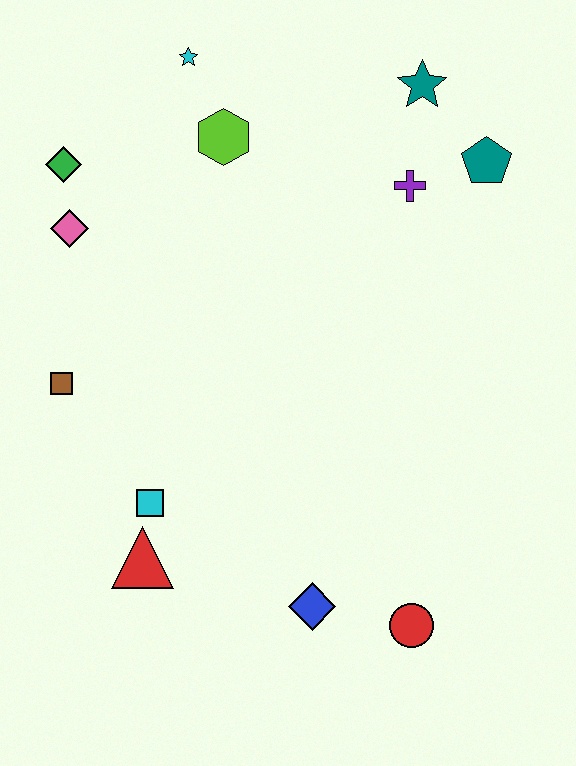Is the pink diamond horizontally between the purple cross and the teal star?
No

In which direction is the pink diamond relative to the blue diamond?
The pink diamond is above the blue diamond.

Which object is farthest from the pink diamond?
The red circle is farthest from the pink diamond.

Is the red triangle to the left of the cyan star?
Yes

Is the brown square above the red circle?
Yes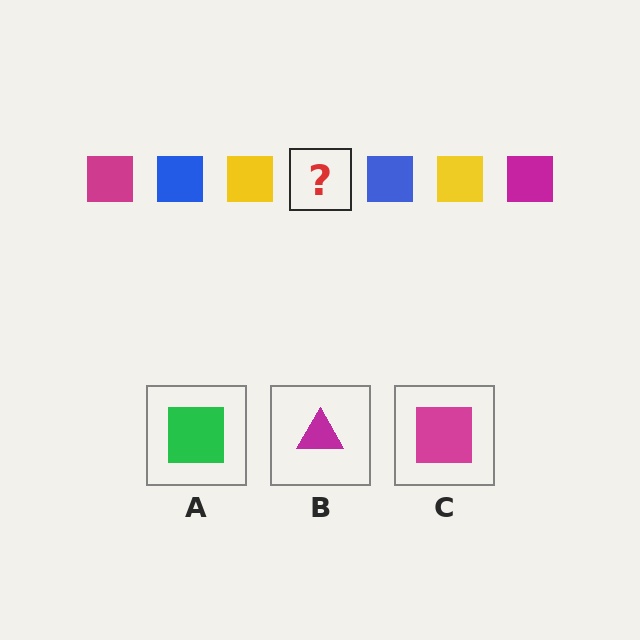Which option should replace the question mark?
Option C.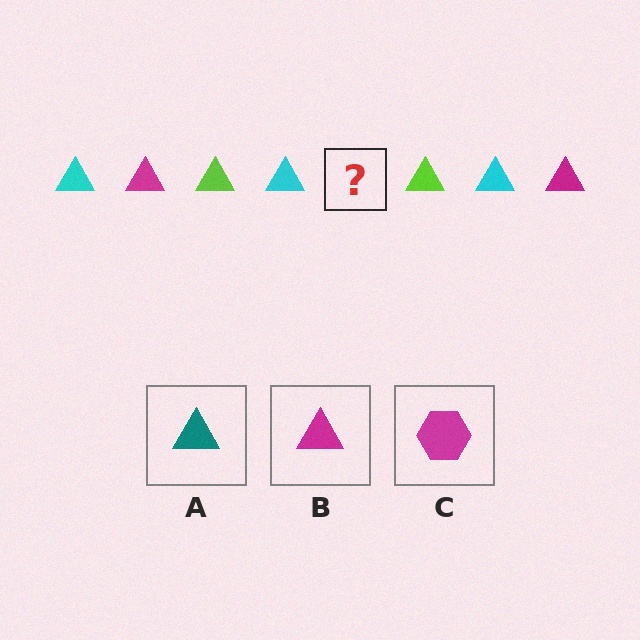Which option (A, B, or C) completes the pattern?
B.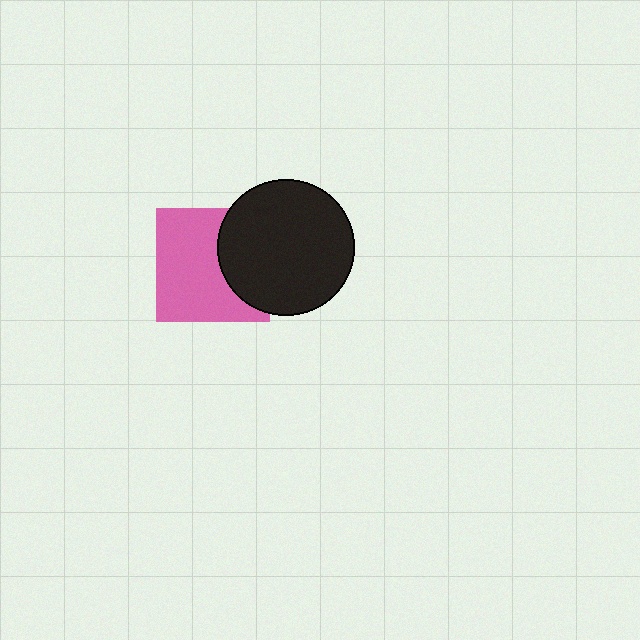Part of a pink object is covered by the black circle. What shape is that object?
It is a square.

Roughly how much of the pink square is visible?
Most of it is visible (roughly 65%).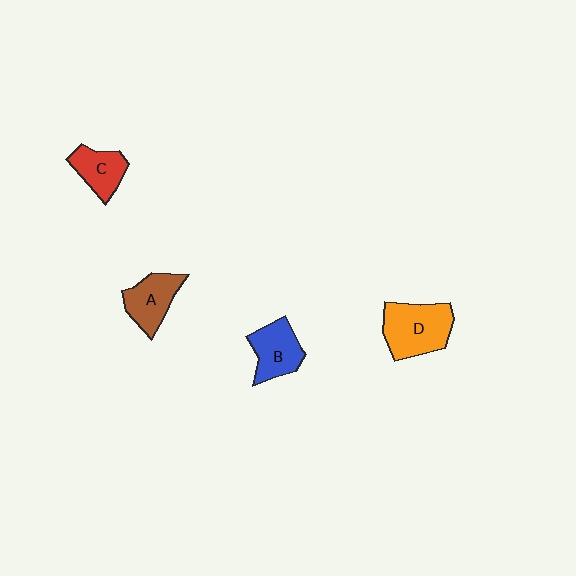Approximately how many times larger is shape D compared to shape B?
Approximately 1.4 times.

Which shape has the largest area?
Shape D (orange).